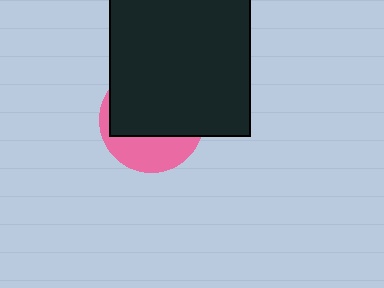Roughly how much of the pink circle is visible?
A small part of it is visible (roughly 34%).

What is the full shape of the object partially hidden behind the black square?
The partially hidden object is a pink circle.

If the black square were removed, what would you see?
You would see the complete pink circle.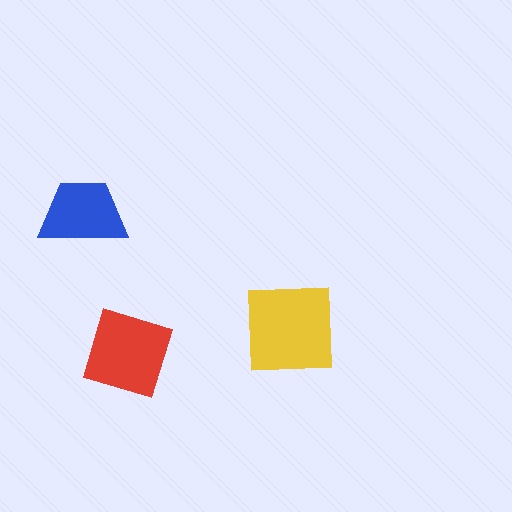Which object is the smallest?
The blue trapezoid.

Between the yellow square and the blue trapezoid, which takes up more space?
The yellow square.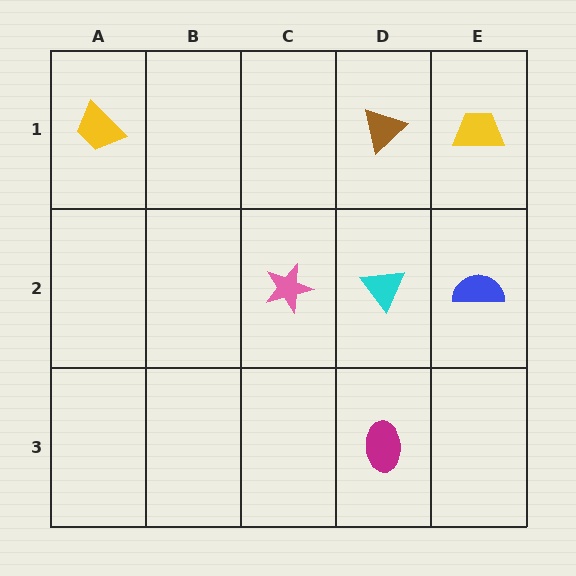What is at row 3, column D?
A magenta ellipse.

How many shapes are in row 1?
3 shapes.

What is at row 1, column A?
A yellow trapezoid.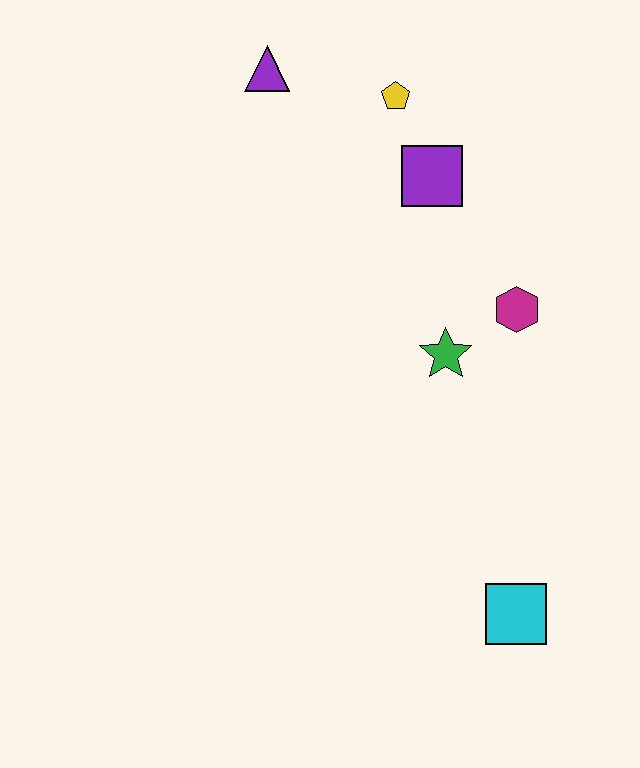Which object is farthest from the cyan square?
The purple triangle is farthest from the cyan square.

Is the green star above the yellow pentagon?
No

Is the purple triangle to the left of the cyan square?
Yes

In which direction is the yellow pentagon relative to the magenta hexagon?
The yellow pentagon is above the magenta hexagon.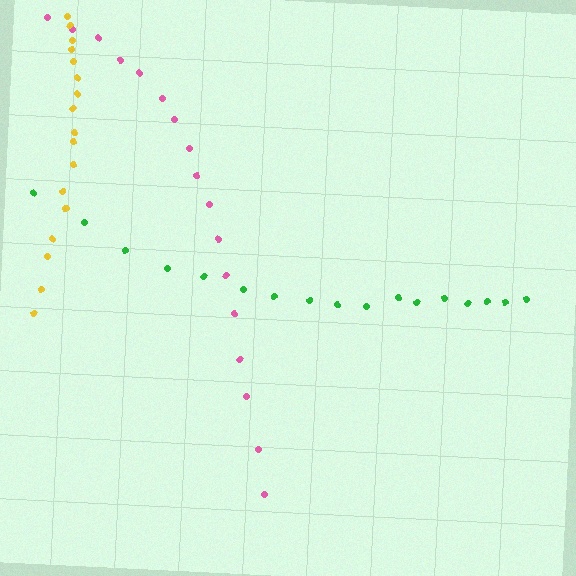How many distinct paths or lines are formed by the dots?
There are 3 distinct paths.